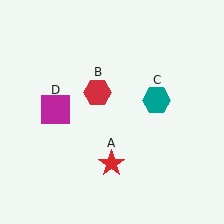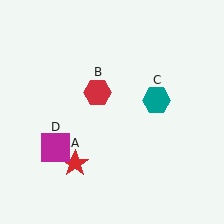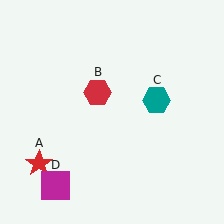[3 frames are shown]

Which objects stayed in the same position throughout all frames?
Red hexagon (object B) and teal hexagon (object C) remained stationary.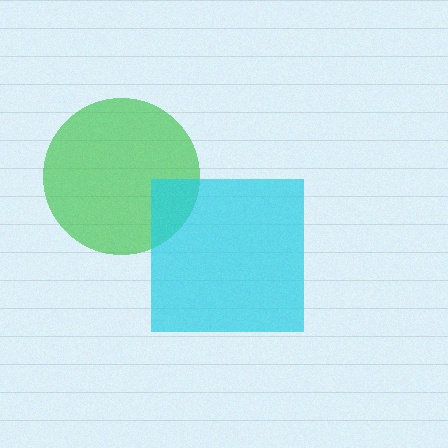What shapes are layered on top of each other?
The layered shapes are: a green circle, a cyan square.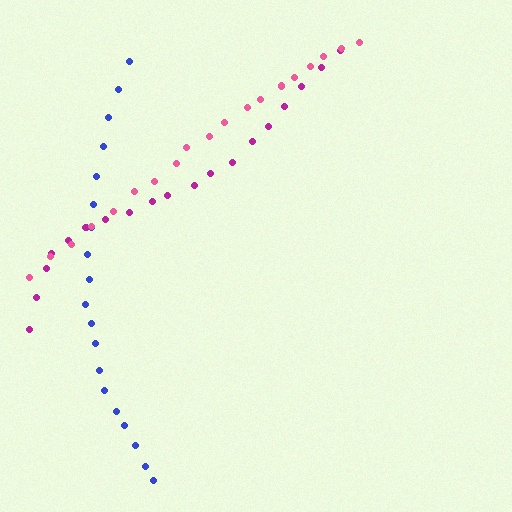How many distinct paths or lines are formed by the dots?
There are 3 distinct paths.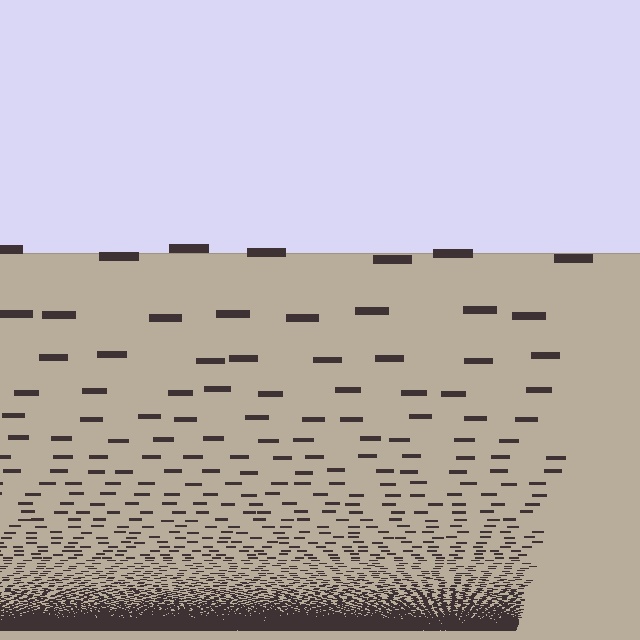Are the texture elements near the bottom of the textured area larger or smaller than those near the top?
Smaller. The gradient is inverted — elements near the bottom are smaller and denser.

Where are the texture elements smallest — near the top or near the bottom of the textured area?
Near the bottom.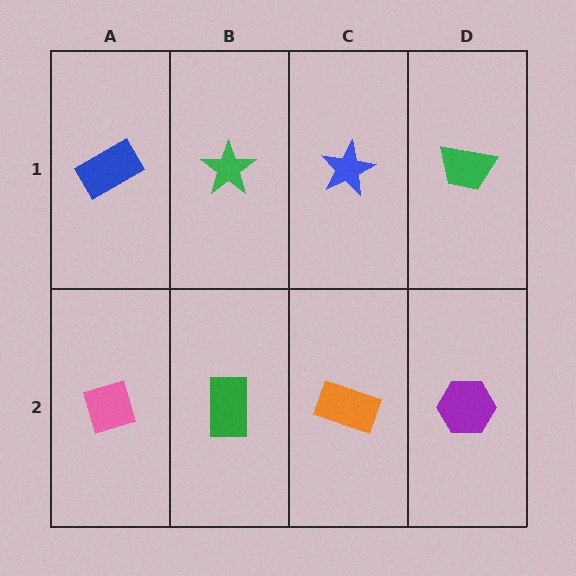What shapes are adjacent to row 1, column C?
An orange rectangle (row 2, column C), a green star (row 1, column B), a green trapezoid (row 1, column D).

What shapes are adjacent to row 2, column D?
A green trapezoid (row 1, column D), an orange rectangle (row 2, column C).